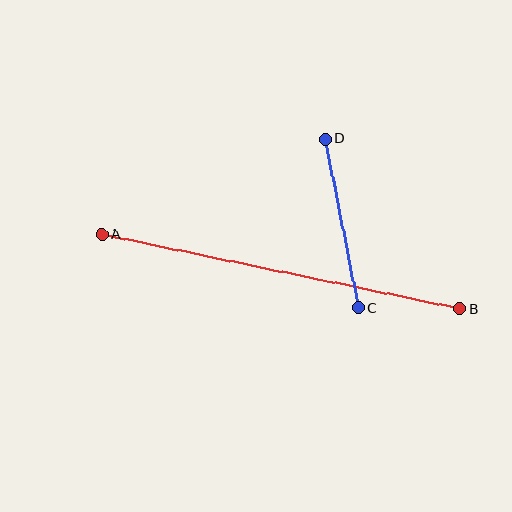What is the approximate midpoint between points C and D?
The midpoint is at approximately (342, 223) pixels.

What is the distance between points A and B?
The distance is approximately 366 pixels.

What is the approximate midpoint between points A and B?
The midpoint is at approximately (281, 271) pixels.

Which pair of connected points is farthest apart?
Points A and B are farthest apart.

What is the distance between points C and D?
The distance is approximately 172 pixels.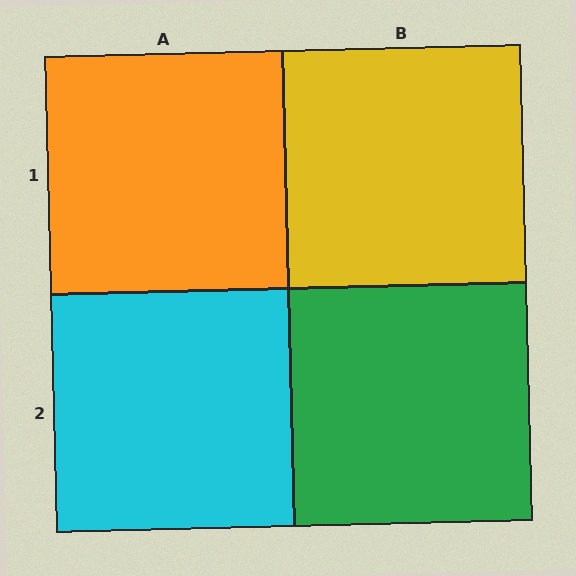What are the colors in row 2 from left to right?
Cyan, green.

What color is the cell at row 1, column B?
Yellow.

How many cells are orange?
1 cell is orange.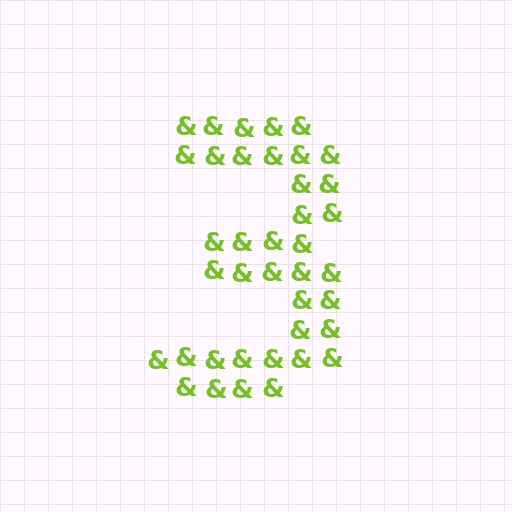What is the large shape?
The large shape is the digit 3.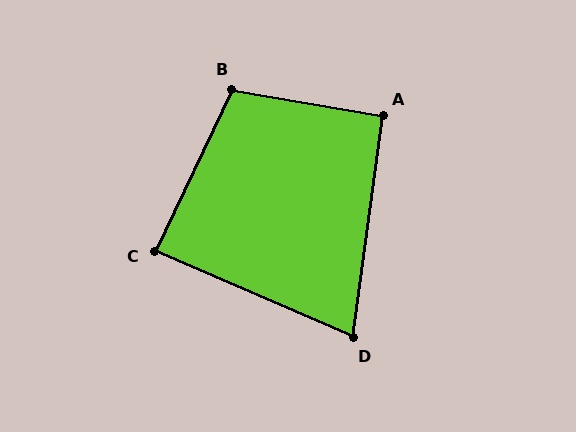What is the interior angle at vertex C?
Approximately 88 degrees (approximately right).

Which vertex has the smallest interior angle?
D, at approximately 74 degrees.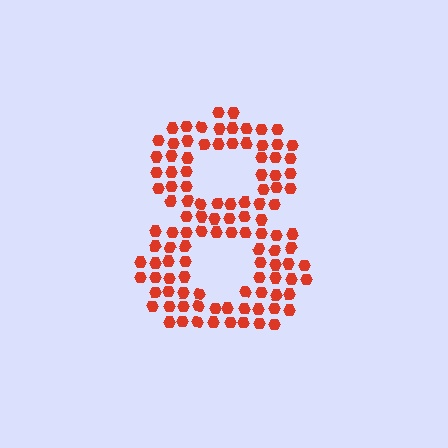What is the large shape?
The large shape is the digit 8.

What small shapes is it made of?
It is made of small hexagons.